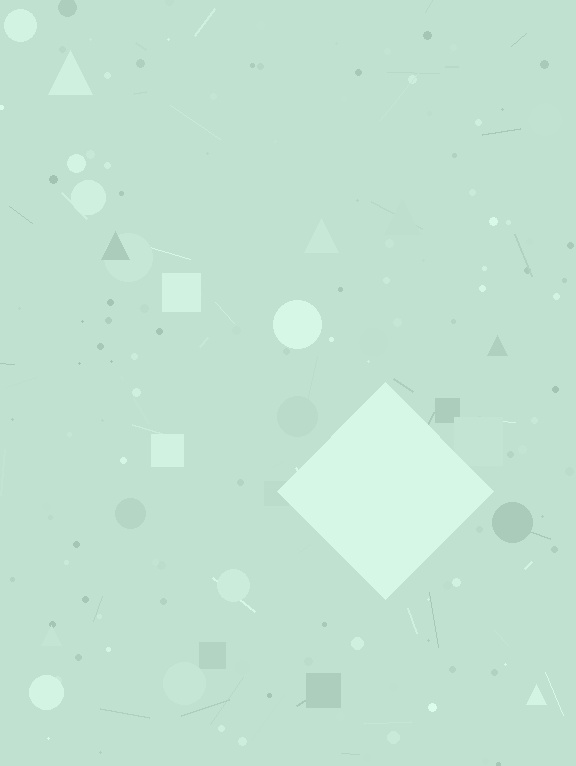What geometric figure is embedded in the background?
A diamond is embedded in the background.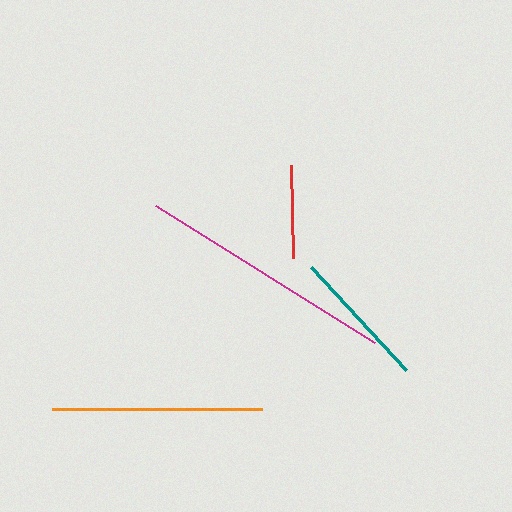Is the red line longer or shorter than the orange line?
The orange line is longer than the red line.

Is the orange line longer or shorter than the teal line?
The orange line is longer than the teal line.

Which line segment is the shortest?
The red line is the shortest at approximately 93 pixels.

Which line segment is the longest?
The magenta line is the longest at approximately 258 pixels.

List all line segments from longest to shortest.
From longest to shortest: magenta, orange, teal, red.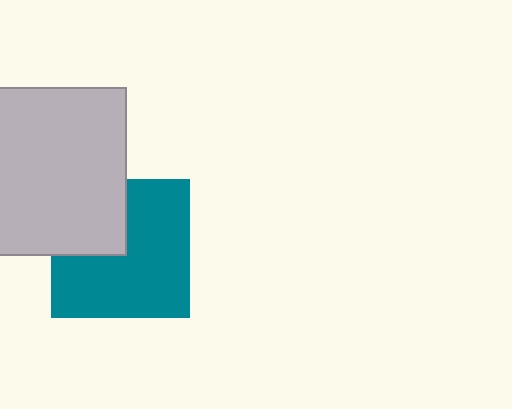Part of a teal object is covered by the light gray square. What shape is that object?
It is a square.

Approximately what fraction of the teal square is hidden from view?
Roughly 30% of the teal square is hidden behind the light gray square.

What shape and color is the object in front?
The object in front is a light gray square.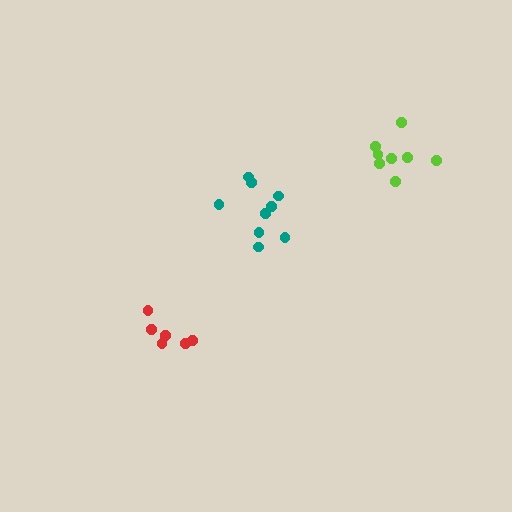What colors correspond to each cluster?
The clusters are colored: red, teal, lime.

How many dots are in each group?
Group 1: 6 dots, Group 2: 9 dots, Group 3: 8 dots (23 total).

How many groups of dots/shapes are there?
There are 3 groups.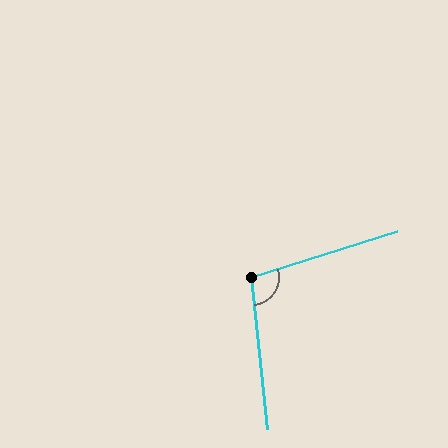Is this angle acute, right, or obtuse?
It is obtuse.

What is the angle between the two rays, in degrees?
Approximately 102 degrees.